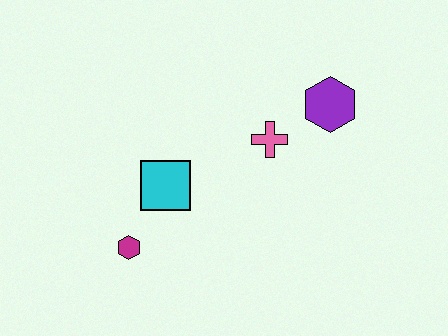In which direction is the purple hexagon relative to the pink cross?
The purple hexagon is to the right of the pink cross.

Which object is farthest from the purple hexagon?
The magenta hexagon is farthest from the purple hexagon.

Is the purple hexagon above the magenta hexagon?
Yes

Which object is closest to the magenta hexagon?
The cyan square is closest to the magenta hexagon.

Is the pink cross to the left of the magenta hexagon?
No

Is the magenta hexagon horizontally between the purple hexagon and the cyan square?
No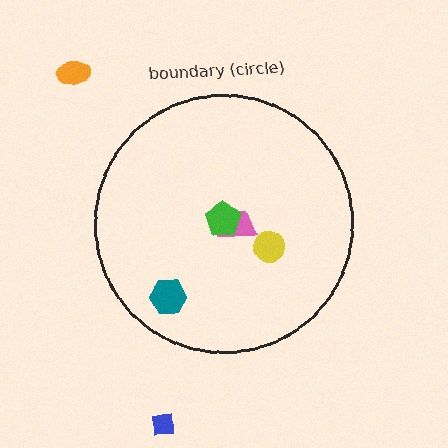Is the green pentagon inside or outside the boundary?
Inside.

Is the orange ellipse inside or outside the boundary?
Outside.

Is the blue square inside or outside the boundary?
Outside.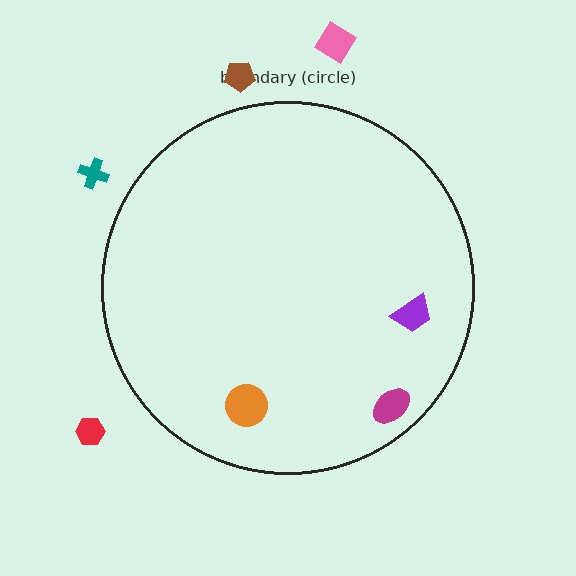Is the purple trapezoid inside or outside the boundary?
Inside.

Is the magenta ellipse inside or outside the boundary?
Inside.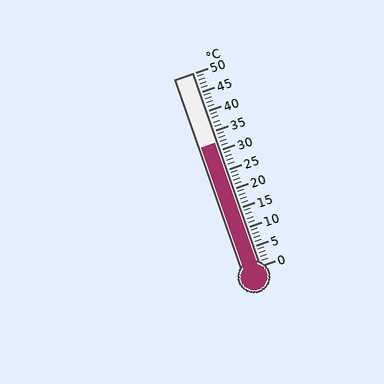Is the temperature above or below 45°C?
The temperature is below 45°C.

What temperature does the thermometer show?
The thermometer shows approximately 32°C.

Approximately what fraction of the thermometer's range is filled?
The thermometer is filled to approximately 65% of its range.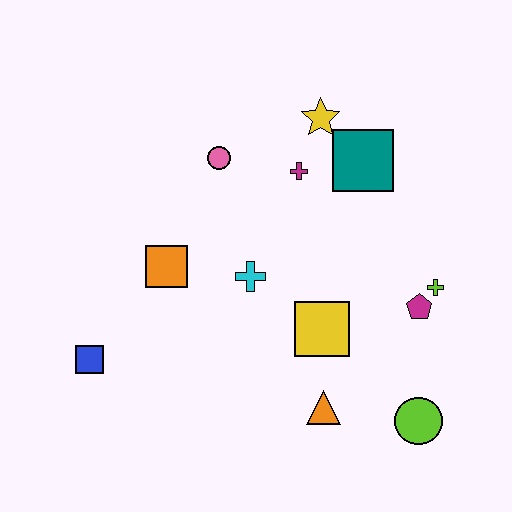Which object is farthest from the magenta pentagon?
The blue square is farthest from the magenta pentagon.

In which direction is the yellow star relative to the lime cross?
The yellow star is above the lime cross.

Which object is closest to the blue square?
The orange square is closest to the blue square.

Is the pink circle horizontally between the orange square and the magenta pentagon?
Yes